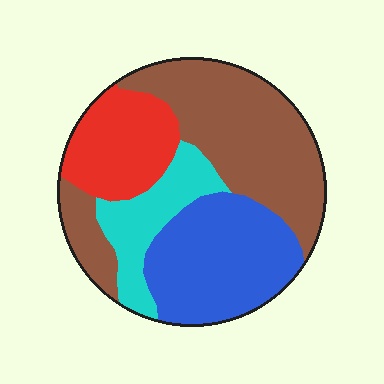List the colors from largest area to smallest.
From largest to smallest: brown, blue, red, cyan.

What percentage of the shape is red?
Red covers 18% of the shape.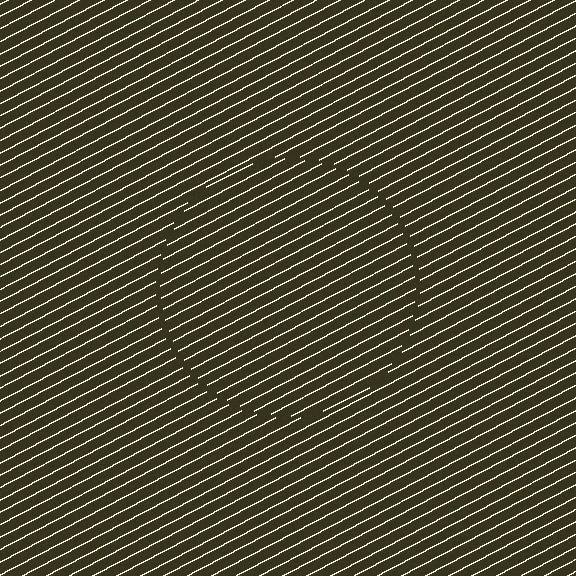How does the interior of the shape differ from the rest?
The interior of the shape contains the same grating, shifted by half a period — the contour is defined by the phase discontinuity where line-ends from the inner and outer gratings abut.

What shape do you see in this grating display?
An illusory circle. The interior of the shape contains the same grating, shifted by half a period — the contour is defined by the phase discontinuity where line-ends from the inner and outer gratings abut.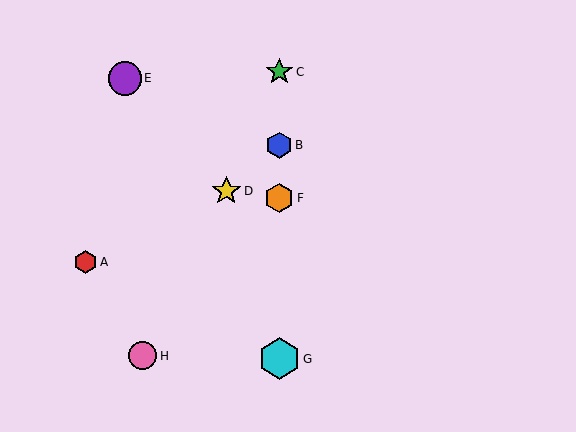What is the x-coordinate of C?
Object C is at x≈279.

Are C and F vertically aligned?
Yes, both are at x≈279.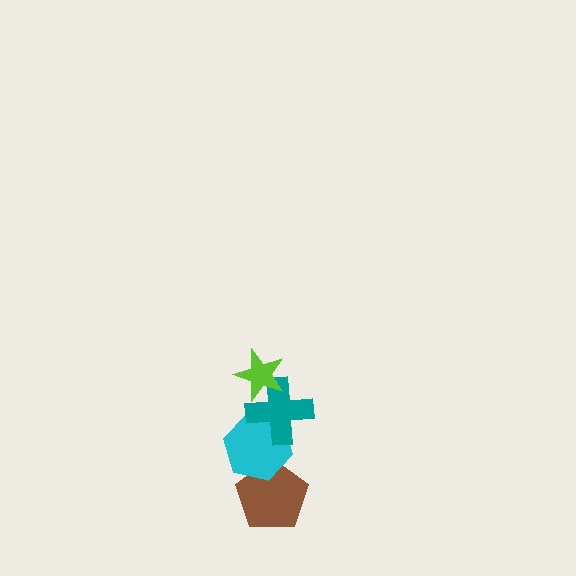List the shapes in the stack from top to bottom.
From top to bottom: the lime star, the teal cross, the cyan hexagon, the brown pentagon.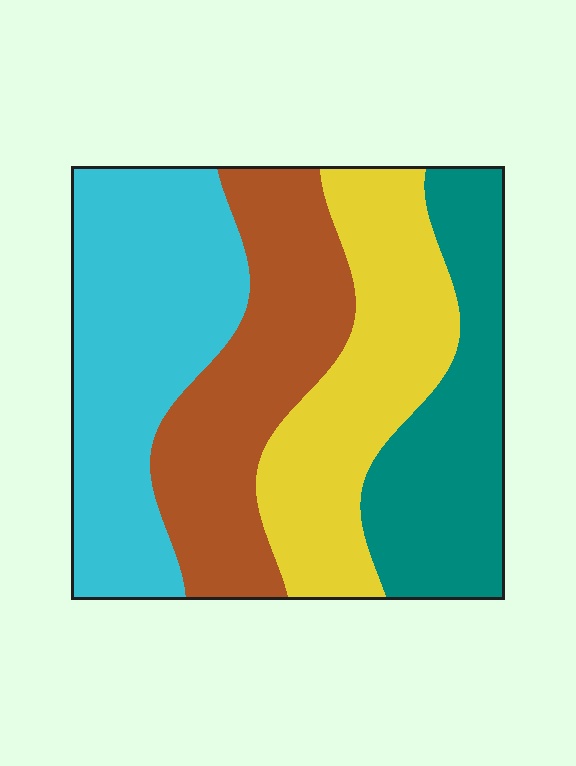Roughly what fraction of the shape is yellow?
Yellow covers 24% of the shape.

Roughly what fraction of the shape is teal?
Teal covers about 20% of the shape.